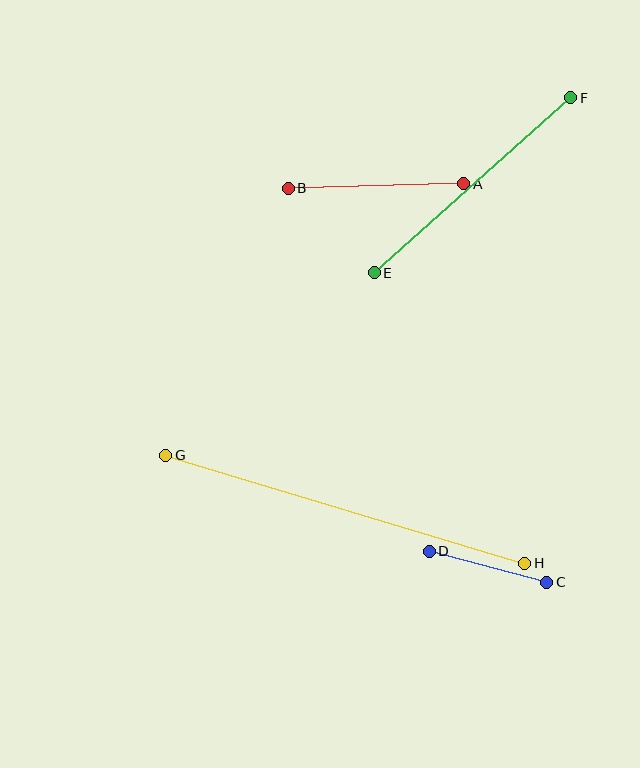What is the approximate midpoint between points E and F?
The midpoint is at approximately (472, 185) pixels.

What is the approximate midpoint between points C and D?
The midpoint is at approximately (488, 567) pixels.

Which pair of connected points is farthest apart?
Points G and H are farthest apart.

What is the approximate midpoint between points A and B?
The midpoint is at approximately (376, 186) pixels.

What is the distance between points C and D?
The distance is approximately 121 pixels.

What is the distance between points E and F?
The distance is approximately 263 pixels.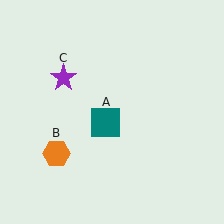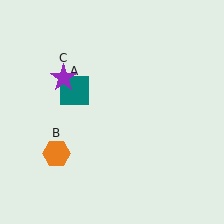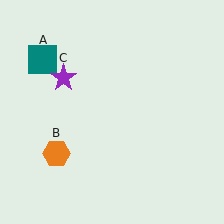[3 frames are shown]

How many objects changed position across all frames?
1 object changed position: teal square (object A).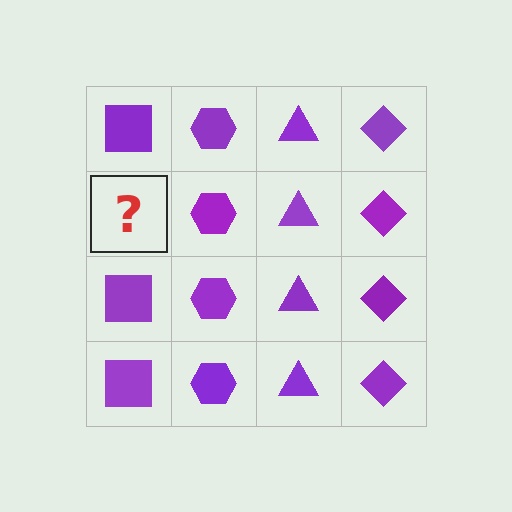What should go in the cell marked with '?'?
The missing cell should contain a purple square.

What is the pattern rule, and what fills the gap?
The rule is that each column has a consistent shape. The gap should be filled with a purple square.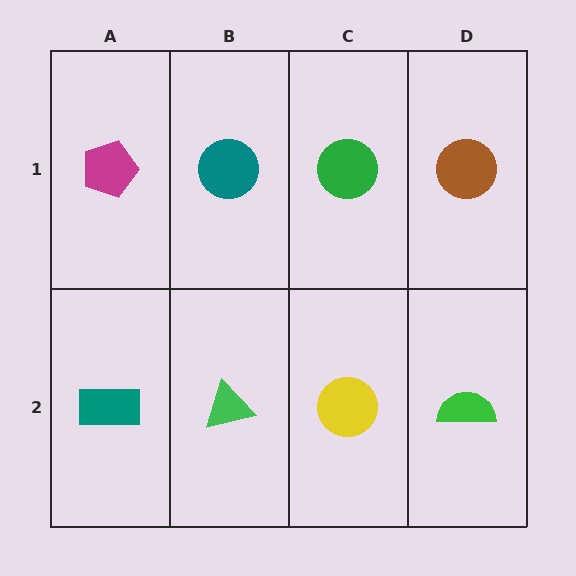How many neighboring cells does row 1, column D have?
2.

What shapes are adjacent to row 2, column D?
A brown circle (row 1, column D), a yellow circle (row 2, column C).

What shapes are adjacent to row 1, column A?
A teal rectangle (row 2, column A), a teal circle (row 1, column B).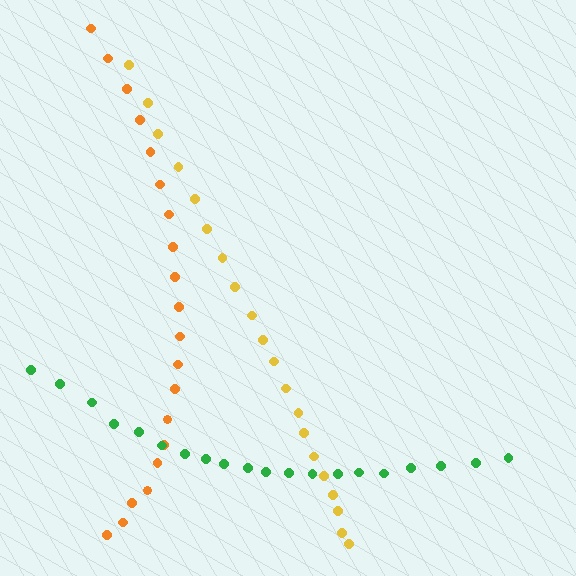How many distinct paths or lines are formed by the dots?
There are 3 distinct paths.